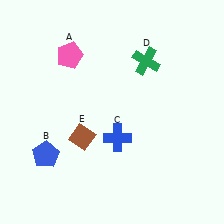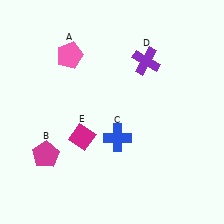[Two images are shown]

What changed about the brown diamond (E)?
In Image 1, E is brown. In Image 2, it changed to magenta.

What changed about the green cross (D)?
In Image 1, D is green. In Image 2, it changed to purple.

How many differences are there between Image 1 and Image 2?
There are 3 differences between the two images.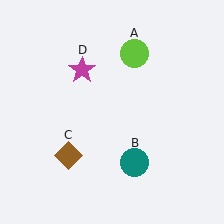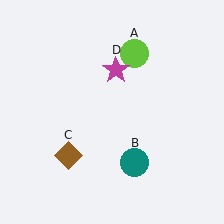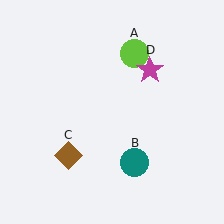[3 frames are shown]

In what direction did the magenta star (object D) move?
The magenta star (object D) moved right.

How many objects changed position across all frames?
1 object changed position: magenta star (object D).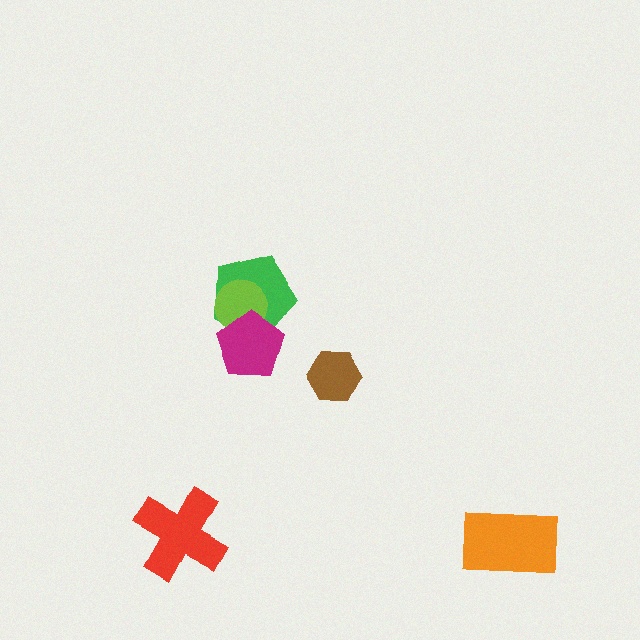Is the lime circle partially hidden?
Yes, it is partially covered by another shape.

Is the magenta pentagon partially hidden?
No, no other shape covers it.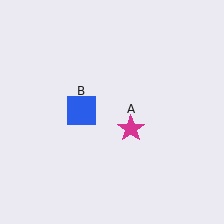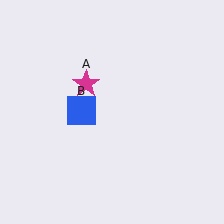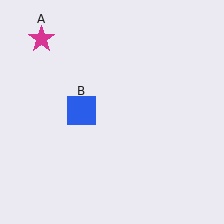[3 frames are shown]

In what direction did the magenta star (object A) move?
The magenta star (object A) moved up and to the left.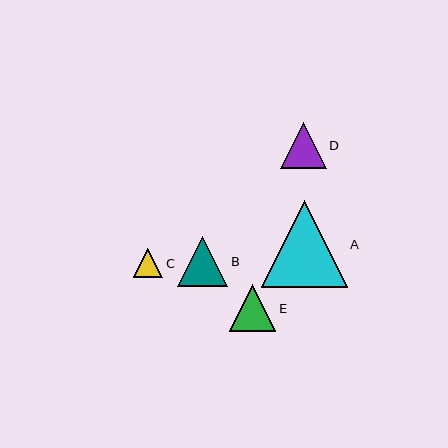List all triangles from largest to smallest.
From largest to smallest: A, B, E, D, C.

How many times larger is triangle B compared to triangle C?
Triangle B is approximately 1.7 times the size of triangle C.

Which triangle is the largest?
Triangle A is the largest with a size of approximately 86 pixels.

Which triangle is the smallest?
Triangle C is the smallest with a size of approximately 29 pixels.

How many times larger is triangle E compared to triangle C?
Triangle E is approximately 1.6 times the size of triangle C.